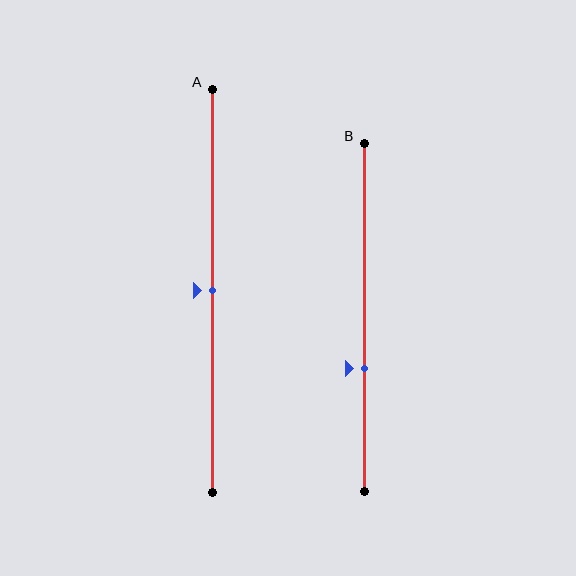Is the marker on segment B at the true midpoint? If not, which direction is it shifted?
No, the marker on segment B is shifted downward by about 15% of the segment length.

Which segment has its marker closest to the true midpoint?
Segment A has its marker closest to the true midpoint.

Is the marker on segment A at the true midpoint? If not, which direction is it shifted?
Yes, the marker on segment A is at the true midpoint.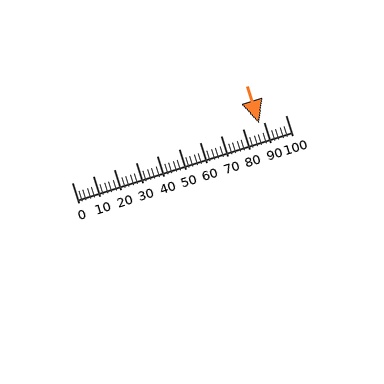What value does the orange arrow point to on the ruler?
The orange arrow points to approximately 88.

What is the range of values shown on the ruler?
The ruler shows values from 0 to 100.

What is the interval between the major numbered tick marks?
The major tick marks are spaced 10 units apart.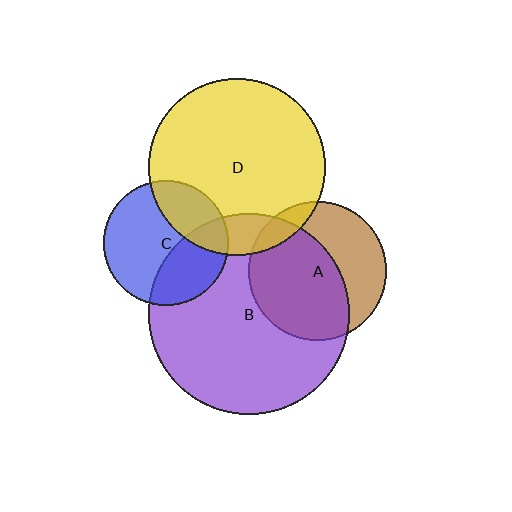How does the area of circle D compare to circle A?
Approximately 1.6 times.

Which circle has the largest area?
Circle B (purple).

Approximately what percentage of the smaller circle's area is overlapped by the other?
Approximately 10%.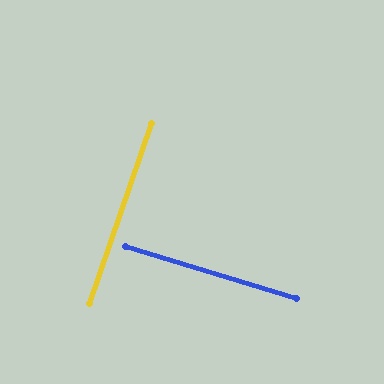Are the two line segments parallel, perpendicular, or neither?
Perpendicular — they meet at approximately 88°.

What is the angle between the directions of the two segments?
Approximately 88 degrees.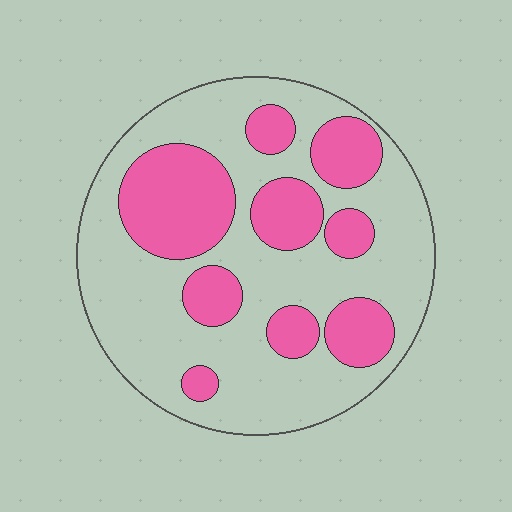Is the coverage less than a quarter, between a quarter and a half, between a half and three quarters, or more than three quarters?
Between a quarter and a half.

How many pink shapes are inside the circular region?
9.